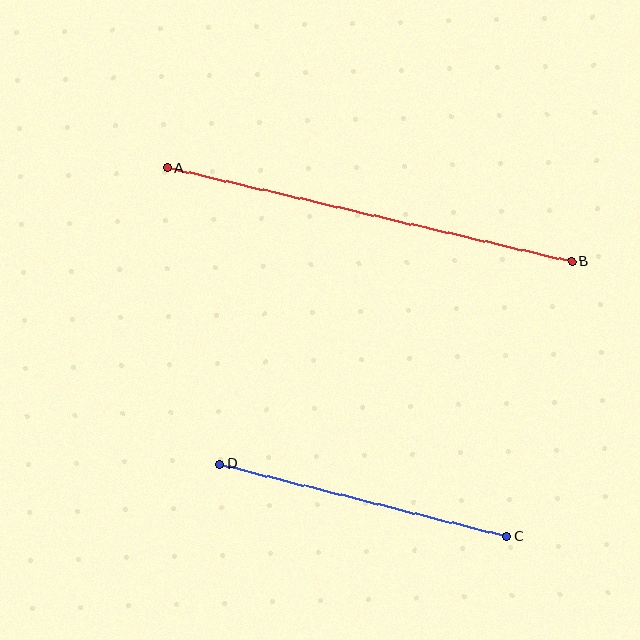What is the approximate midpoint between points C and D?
The midpoint is at approximately (363, 500) pixels.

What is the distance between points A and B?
The distance is approximately 415 pixels.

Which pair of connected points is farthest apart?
Points A and B are farthest apart.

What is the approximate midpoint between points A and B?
The midpoint is at approximately (370, 215) pixels.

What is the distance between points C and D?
The distance is approximately 296 pixels.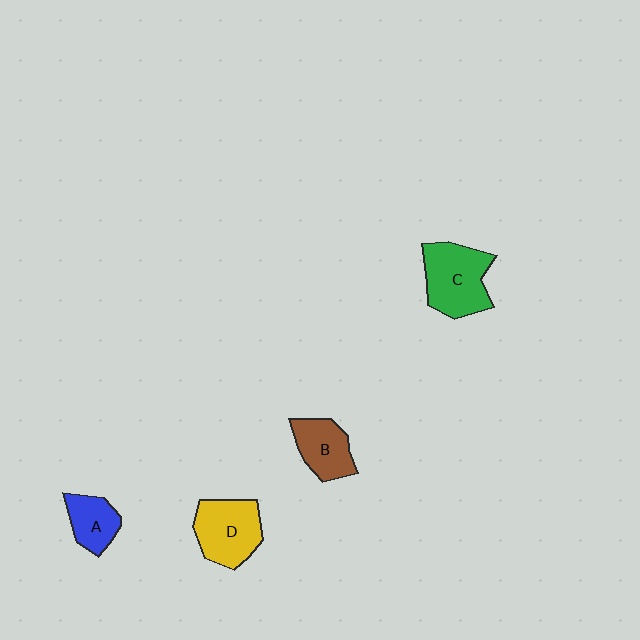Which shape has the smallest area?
Shape A (blue).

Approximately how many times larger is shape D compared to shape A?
Approximately 1.6 times.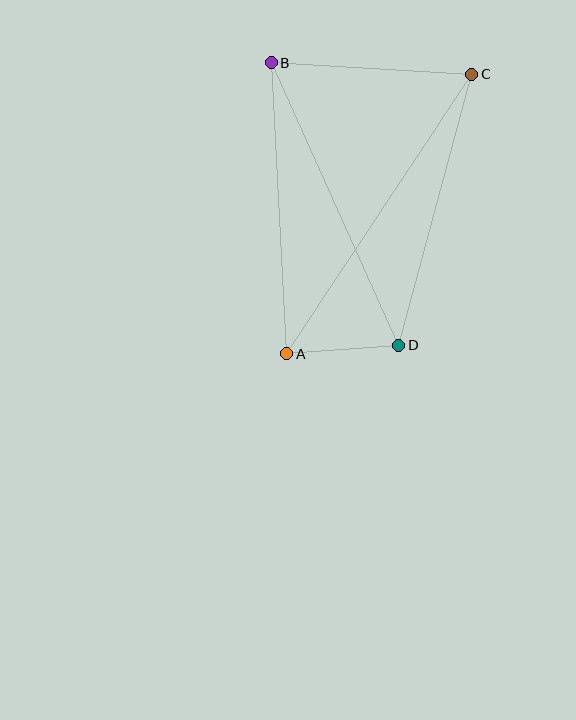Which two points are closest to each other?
Points A and D are closest to each other.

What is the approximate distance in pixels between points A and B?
The distance between A and B is approximately 291 pixels.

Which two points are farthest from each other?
Points A and C are farthest from each other.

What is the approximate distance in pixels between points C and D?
The distance between C and D is approximately 281 pixels.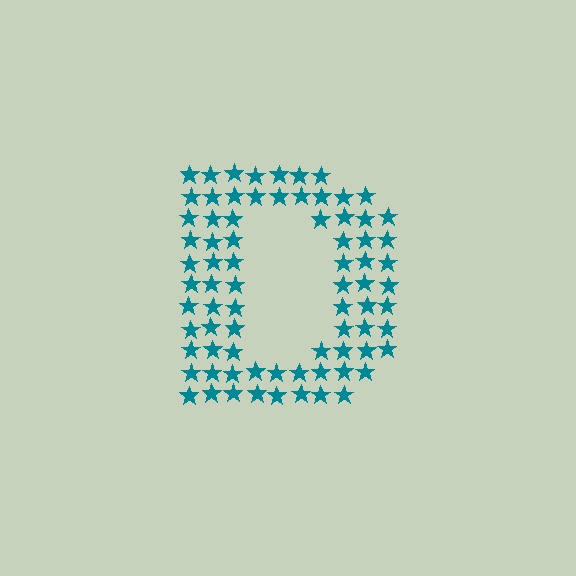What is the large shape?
The large shape is the letter D.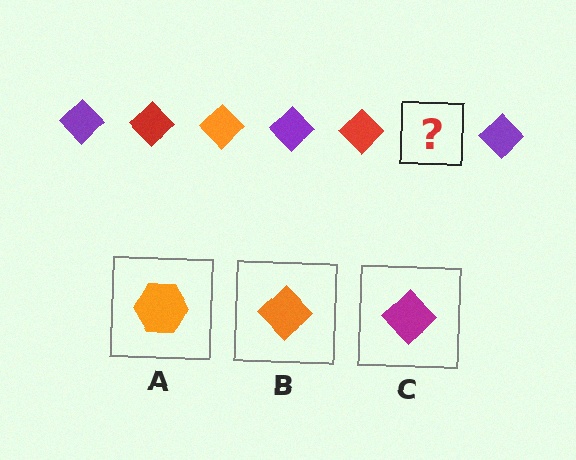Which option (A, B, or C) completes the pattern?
B.